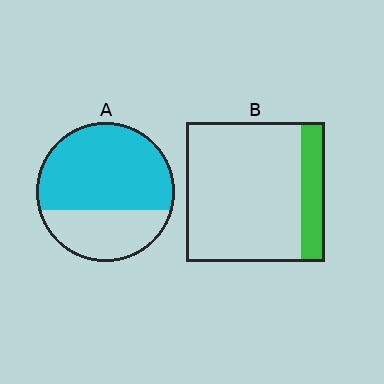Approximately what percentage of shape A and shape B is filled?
A is approximately 65% and B is approximately 15%.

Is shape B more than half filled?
No.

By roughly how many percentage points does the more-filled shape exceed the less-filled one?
By roughly 50 percentage points (A over B).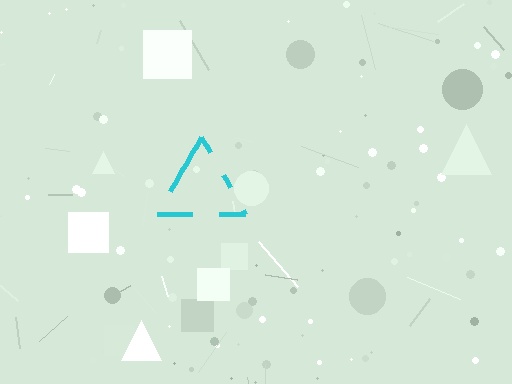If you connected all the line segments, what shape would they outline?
They would outline a triangle.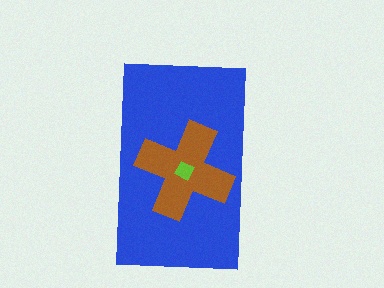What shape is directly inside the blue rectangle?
The brown cross.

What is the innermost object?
The lime square.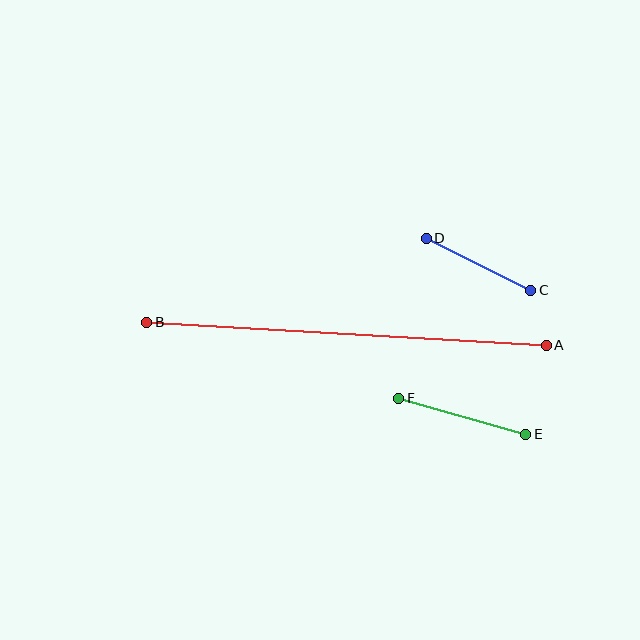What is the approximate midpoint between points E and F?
The midpoint is at approximately (462, 416) pixels.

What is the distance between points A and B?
The distance is approximately 400 pixels.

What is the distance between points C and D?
The distance is approximately 117 pixels.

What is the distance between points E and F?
The distance is approximately 132 pixels.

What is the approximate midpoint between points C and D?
The midpoint is at approximately (479, 264) pixels.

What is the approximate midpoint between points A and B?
The midpoint is at approximately (347, 334) pixels.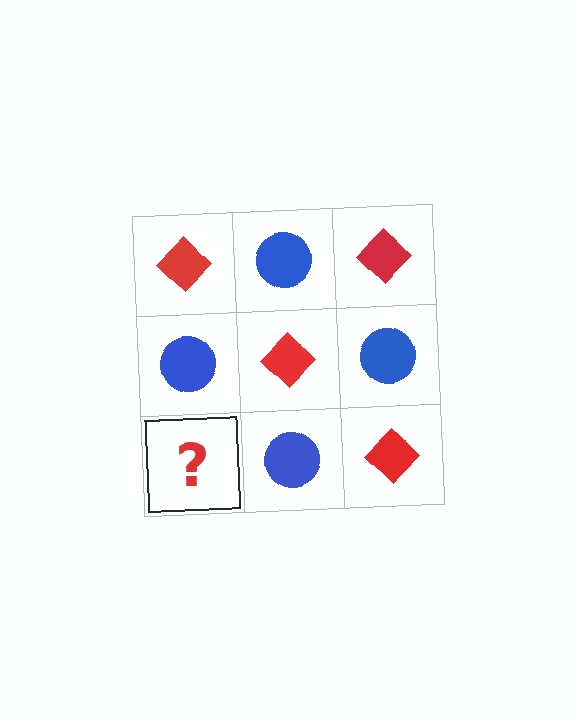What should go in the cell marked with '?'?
The missing cell should contain a red diamond.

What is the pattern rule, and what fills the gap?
The rule is that it alternates red diamond and blue circle in a checkerboard pattern. The gap should be filled with a red diamond.